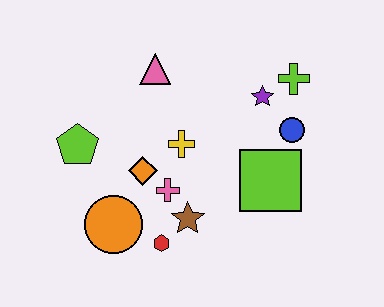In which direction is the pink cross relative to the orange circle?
The pink cross is to the right of the orange circle.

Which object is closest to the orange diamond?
The pink cross is closest to the orange diamond.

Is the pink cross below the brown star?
No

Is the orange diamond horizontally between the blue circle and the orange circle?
Yes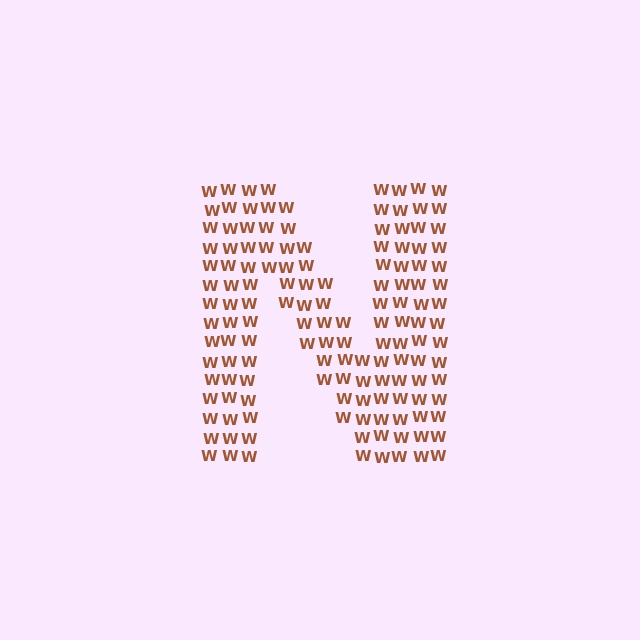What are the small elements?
The small elements are letter W's.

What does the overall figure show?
The overall figure shows the letter N.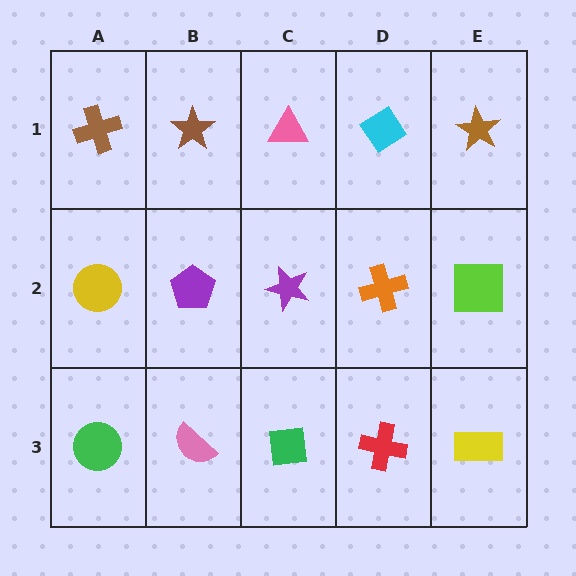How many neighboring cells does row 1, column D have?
3.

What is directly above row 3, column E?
A lime square.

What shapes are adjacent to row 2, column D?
A cyan diamond (row 1, column D), a red cross (row 3, column D), a purple star (row 2, column C), a lime square (row 2, column E).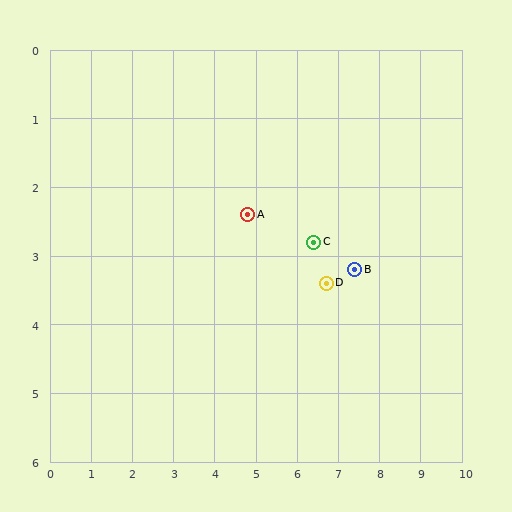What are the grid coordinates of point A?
Point A is at approximately (4.8, 2.4).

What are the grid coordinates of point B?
Point B is at approximately (7.4, 3.2).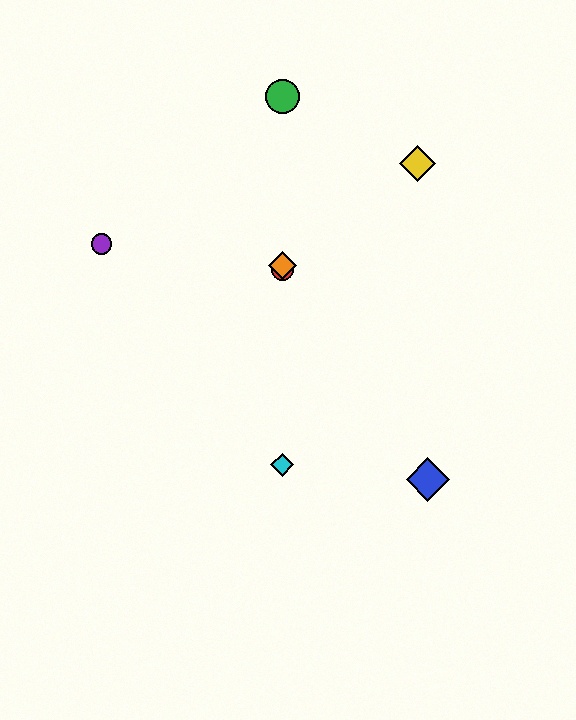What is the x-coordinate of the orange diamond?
The orange diamond is at x≈282.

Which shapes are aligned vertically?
The red circle, the green circle, the orange diamond, the cyan diamond are aligned vertically.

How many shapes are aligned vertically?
4 shapes (the red circle, the green circle, the orange diamond, the cyan diamond) are aligned vertically.